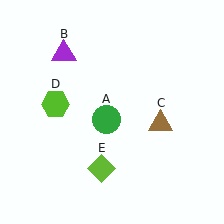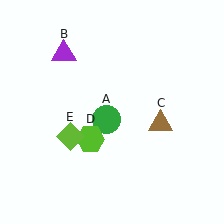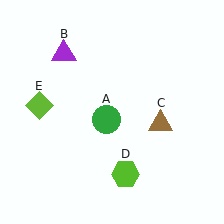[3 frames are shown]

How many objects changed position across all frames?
2 objects changed position: lime hexagon (object D), lime diamond (object E).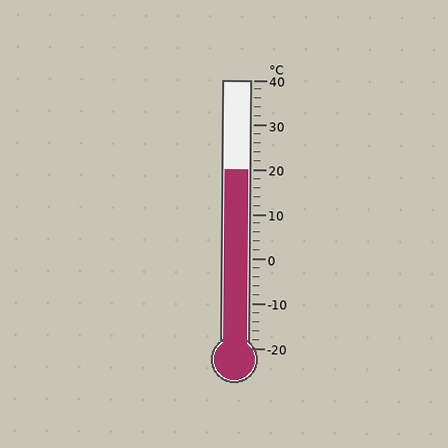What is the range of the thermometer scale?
The thermometer scale ranges from -20°C to 40°C.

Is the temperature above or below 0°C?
The temperature is above 0°C.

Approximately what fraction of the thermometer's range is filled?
The thermometer is filled to approximately 65% of its range.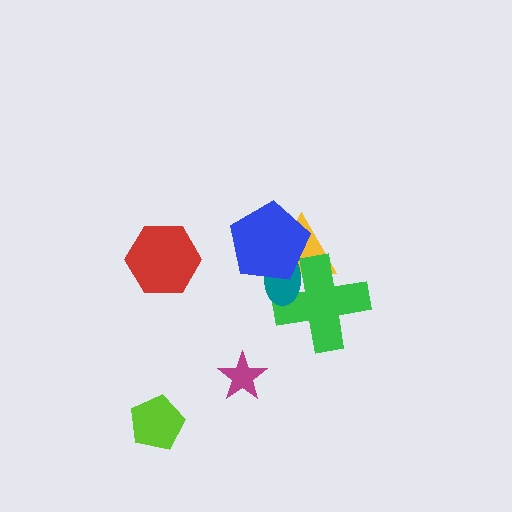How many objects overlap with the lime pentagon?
0 objects overlap with the lime pentagon.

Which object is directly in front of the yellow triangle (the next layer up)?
The green cross is directly in front of the yellow triangle.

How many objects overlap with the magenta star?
0 objects overlap with the magenta star.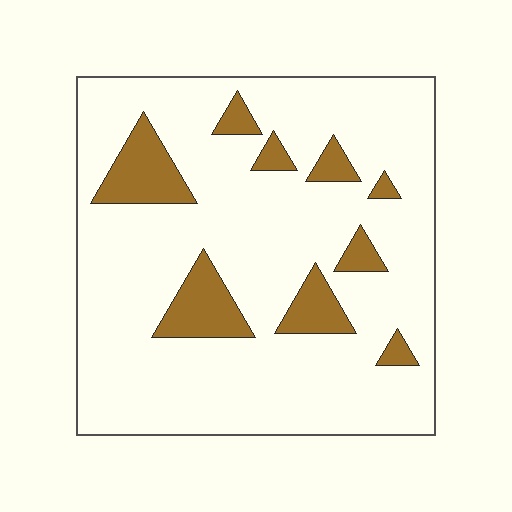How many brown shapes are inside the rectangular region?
9.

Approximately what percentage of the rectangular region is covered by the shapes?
Approximately 15%.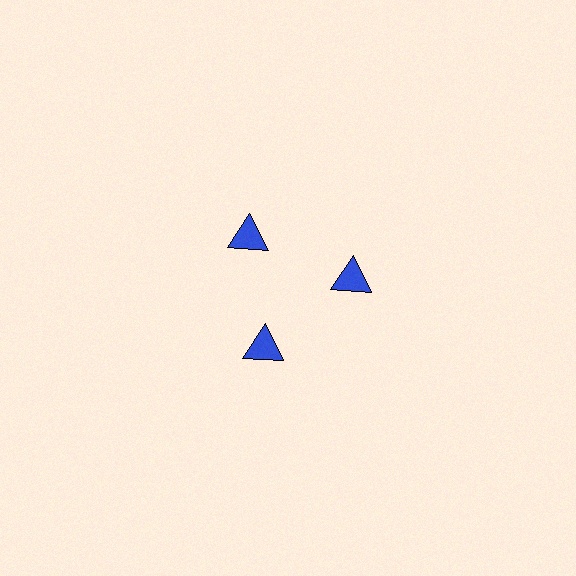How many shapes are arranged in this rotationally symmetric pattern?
There are 3 shapes, arranged in 3 groups of 1.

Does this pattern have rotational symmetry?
Yes, this pattern has 3-fold rotational symmetry. It looks the same after rotating 120 degrees around the center.